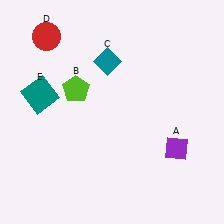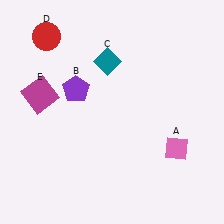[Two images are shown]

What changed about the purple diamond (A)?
In Image 1, A is purple. In Image 2, it changed to pink.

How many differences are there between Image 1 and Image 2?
There are 3 differences between the two images.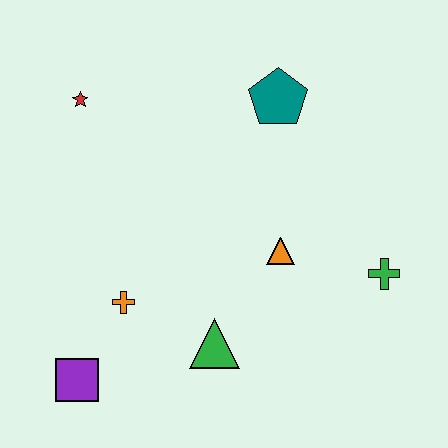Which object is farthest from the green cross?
The red star is farthest from the green cross.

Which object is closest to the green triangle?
The orange cross is closest to the green triangle.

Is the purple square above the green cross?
No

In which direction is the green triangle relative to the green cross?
The green triangle is to the left of the green cross.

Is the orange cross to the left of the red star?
No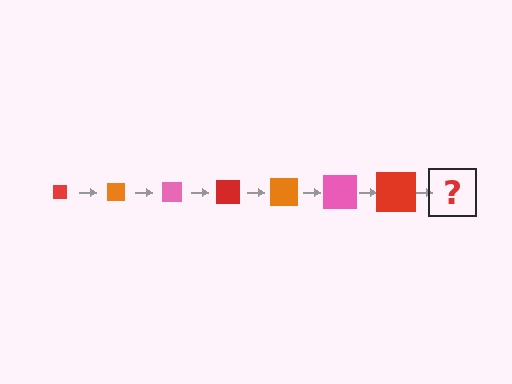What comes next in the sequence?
The next element should be an orange square, larger than the previous one.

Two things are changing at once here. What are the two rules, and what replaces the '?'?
The two rules are that the square grows larger each step and the color cycles through red, orange, and pink. The '?' should be an orange square, larger than the previous one.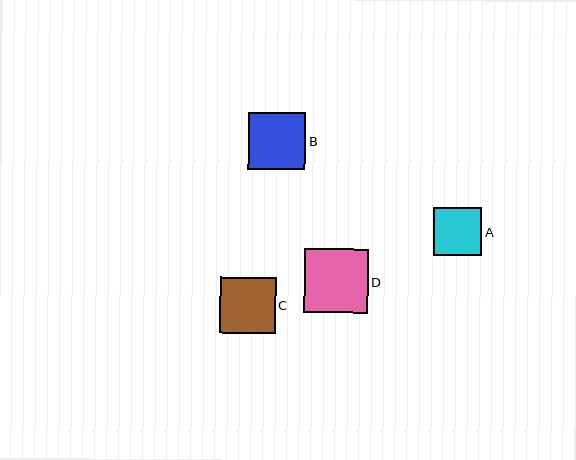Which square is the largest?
Square D is the largest with a size of approximately 63 pixels.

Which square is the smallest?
Square A is the smallest with a size of approximately 48 pixels.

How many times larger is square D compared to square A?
Square D is approximately 1.3 times the size of square A.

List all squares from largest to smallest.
From largest to smallest: D, B, C, A.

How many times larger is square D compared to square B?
Square D is approximately 1.1 times the size of square B.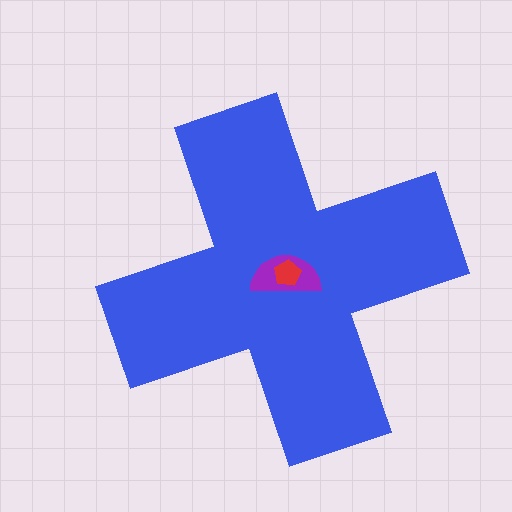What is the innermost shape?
The red pentagon.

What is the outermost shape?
The blue cross.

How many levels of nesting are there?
3.